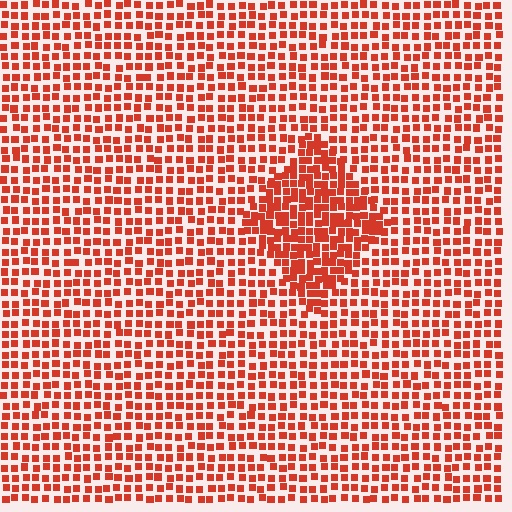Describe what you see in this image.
The image contains small red elements arranged at two different densities. A diamond-shaped region is visible where the elements are more densely packed than the surrounding area.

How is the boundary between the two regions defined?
The boundary is defined by a change in element density (approximately 1.7x ratio). All elements are the same color, size, and shape.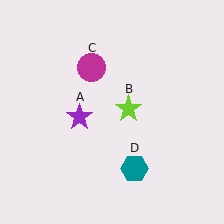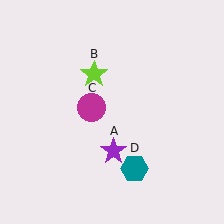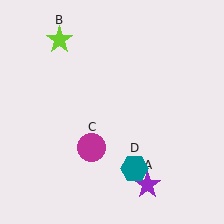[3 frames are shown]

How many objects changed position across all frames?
3 objects changed position: purple star (object A), lime star (object B), magenta circle (object C).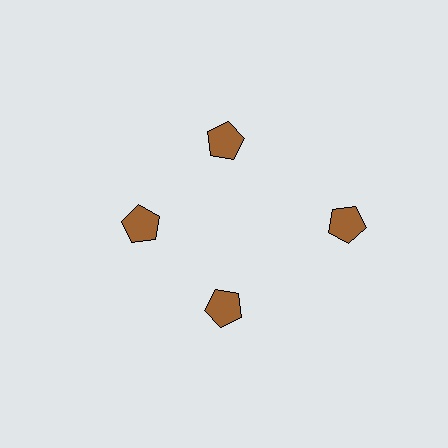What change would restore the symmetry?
The symmetry would be restored by moving it inward, back onto the ring so that all 4 pentagons sit at equal angles and equal distance from the center.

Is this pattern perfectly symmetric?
No. The 4 brown pentagons are arranged in a ring, but one element near the 3 o'clock position is pushed outward from the center, breaking the 4-fold rotational symmetry.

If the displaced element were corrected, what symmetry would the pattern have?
It would have 4-fold rotational symmetry — the pattern would map onto itself every 90 degrees.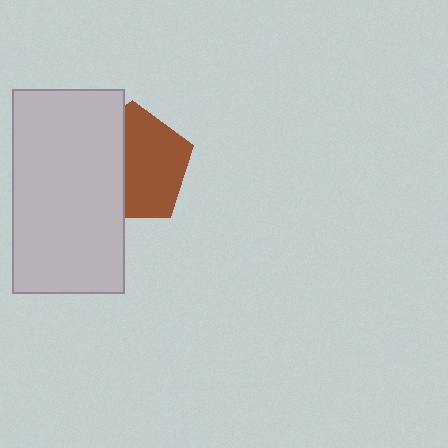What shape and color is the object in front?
The object in front is a light gray rectangle.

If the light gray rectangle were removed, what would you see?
You would see the complete brown pentagon.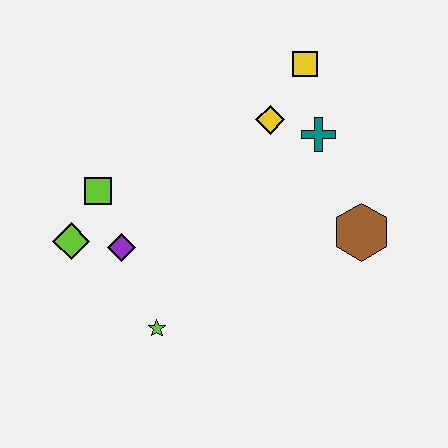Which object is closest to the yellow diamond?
The teal cross is closest to the yellow diamond.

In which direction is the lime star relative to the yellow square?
The lime star is below the yellow square.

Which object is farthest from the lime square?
The brown hexagon is farthest from the lime square.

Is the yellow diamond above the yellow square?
No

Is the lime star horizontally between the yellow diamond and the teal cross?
No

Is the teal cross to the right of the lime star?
Yes